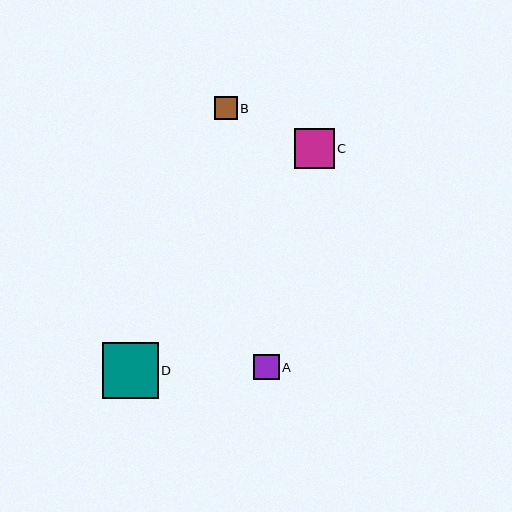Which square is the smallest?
Square B is the smallest with a size of approximately 23 pixels.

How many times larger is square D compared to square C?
Square D is approximately 1.4 times the size of square C.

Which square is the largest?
Square D is the largest with a size of approximately 56 pixels.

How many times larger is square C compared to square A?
Square C is approximately 1.6 times the size of square A.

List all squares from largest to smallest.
From largest to smallest: D, C, A, B.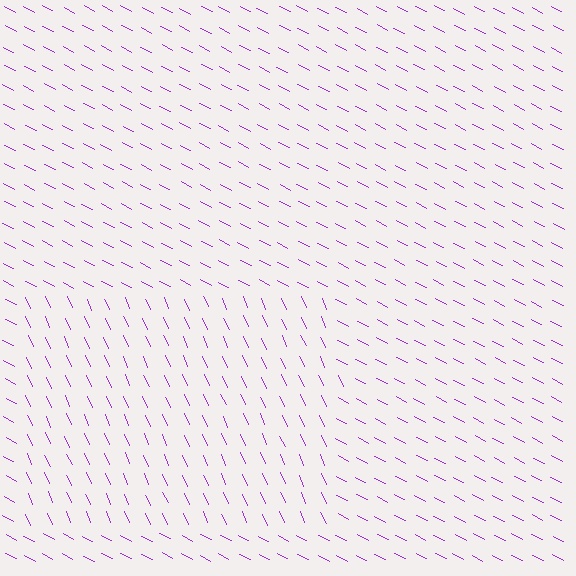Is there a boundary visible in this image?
Yes, there is a texture boundary formed by a change in line orientation.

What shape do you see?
I see a rectangle.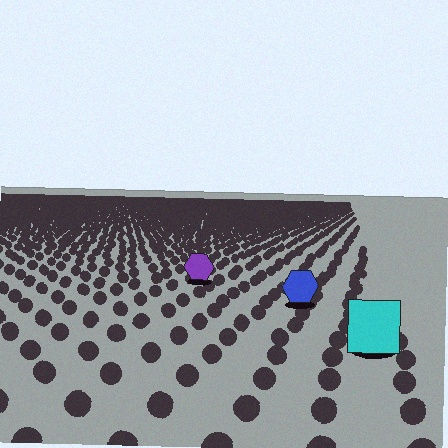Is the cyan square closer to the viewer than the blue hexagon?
Yes. The cyan square is closer — you can tell from the texture gradient: the ground texture is coarser near it.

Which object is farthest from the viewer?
The purple hexagon is farthest from the viewer. It appears smaller and the ground texture around it is denser.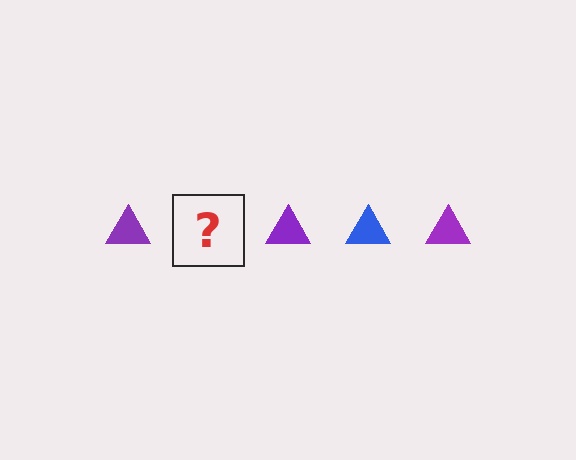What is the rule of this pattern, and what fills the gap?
The rule is that the pattern cycles through purple, blue triangles. The gap should be filled with a blue triangle.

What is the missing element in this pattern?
The missing element is a blue triangle.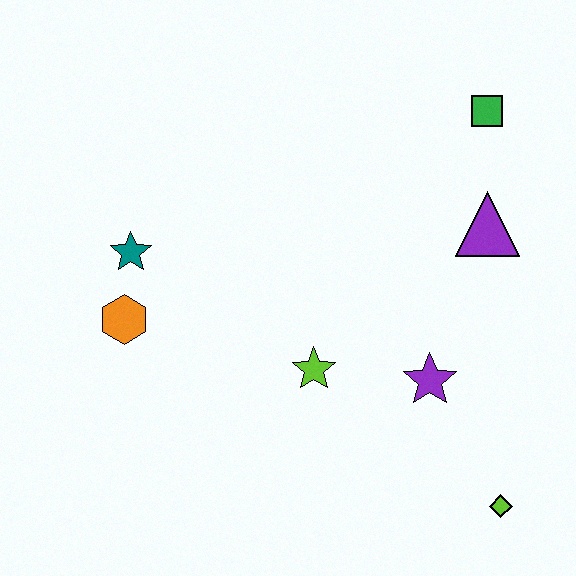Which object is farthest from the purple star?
The teal star is farthest from the purple star.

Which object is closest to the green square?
The purple triangle is closest to the green square.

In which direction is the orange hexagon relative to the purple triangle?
The orange hexagon is to the left of the purple triangle.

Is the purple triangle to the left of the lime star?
No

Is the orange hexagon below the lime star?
No